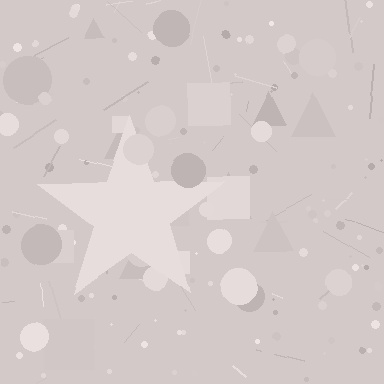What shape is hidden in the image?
A star is hidden in the image.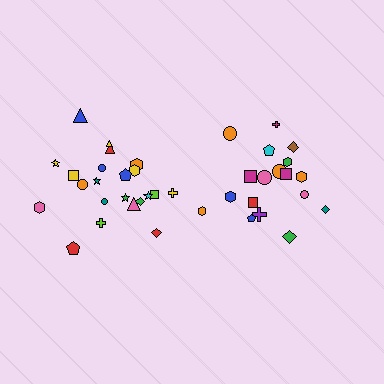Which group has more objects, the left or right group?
The left group.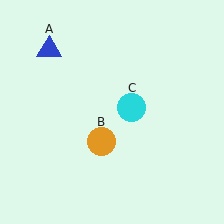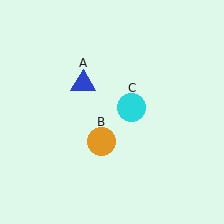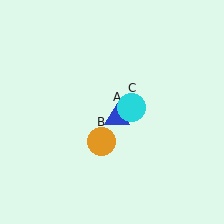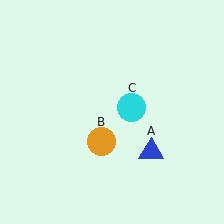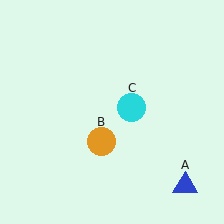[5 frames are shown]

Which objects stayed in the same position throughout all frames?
Orange circle (object B) and cyan circle (object C) remained stationary.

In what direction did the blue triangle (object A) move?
The blue triangle (object A) moved down and to the right.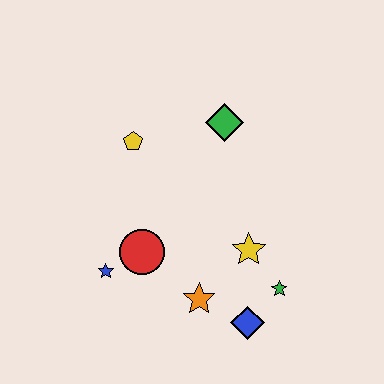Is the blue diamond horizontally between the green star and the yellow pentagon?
Yes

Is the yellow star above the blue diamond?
Yes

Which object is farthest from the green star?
The yellow pentagon is farthest from the green star.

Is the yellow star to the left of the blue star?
No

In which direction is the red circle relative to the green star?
The red circle is to the left of the green star.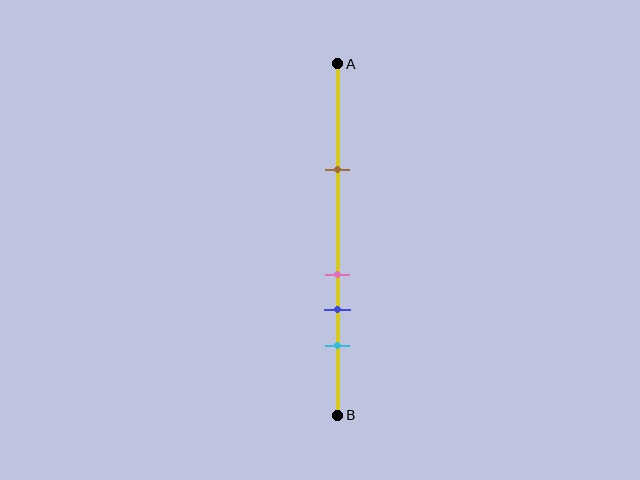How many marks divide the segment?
There are 4 marks dividing the segment.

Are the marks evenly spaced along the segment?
No, the marks are not evenly spaced.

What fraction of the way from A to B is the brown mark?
The brown mark is approximately 30% (0.3) of the way from A to B.